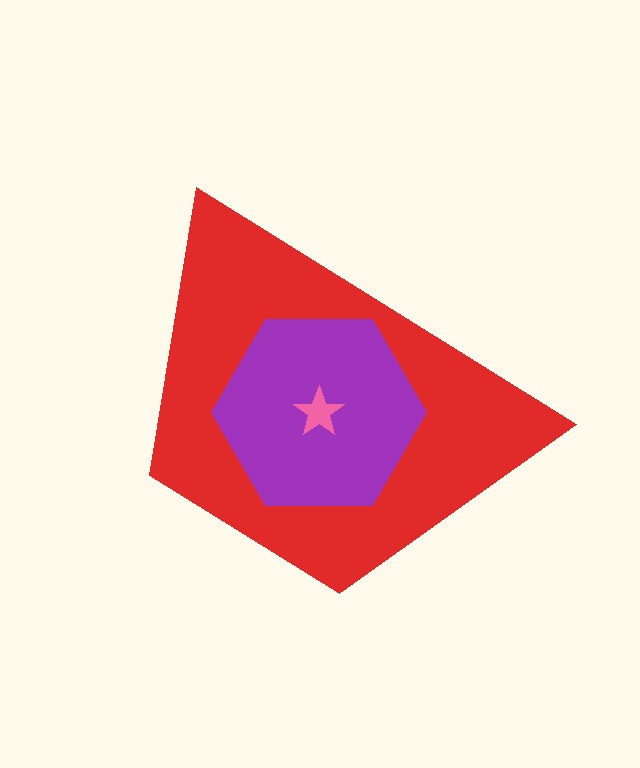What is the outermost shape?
The red trapezoid.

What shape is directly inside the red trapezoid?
The purple hexagon.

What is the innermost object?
The pink star.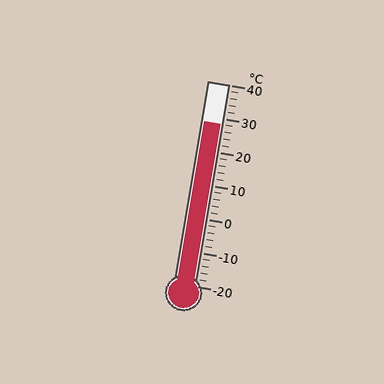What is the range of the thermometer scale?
The thermometer scale ranges from -20°C to 40°C.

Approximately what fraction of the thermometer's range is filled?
The thermometer is filled to approximately 80% of its range.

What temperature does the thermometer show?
The thermometer shows approximately 28°C.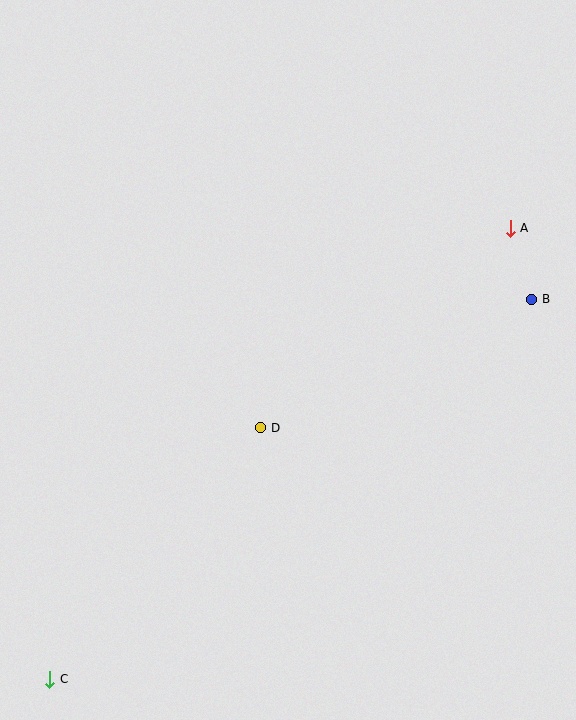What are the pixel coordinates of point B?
Point B is at (532, 299).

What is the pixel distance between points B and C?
The distance between B and C is 614 pixels.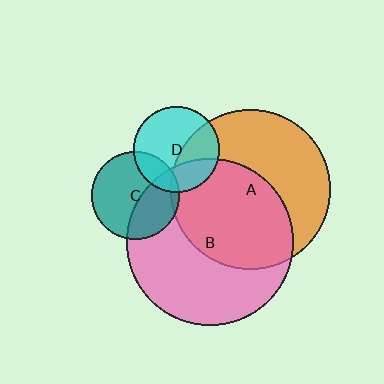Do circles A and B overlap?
Yes.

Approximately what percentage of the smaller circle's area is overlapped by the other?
Approximately 50%.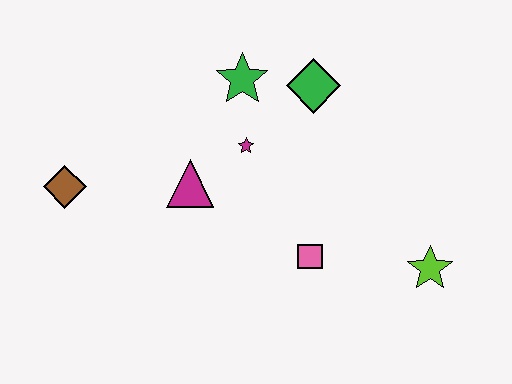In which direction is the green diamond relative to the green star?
The green diamond is to the right of the green star.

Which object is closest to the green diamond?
The green star is closest to the green diamond.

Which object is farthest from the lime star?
The brown diamond is farthest from the lime star.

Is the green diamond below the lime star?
No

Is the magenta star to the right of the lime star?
No